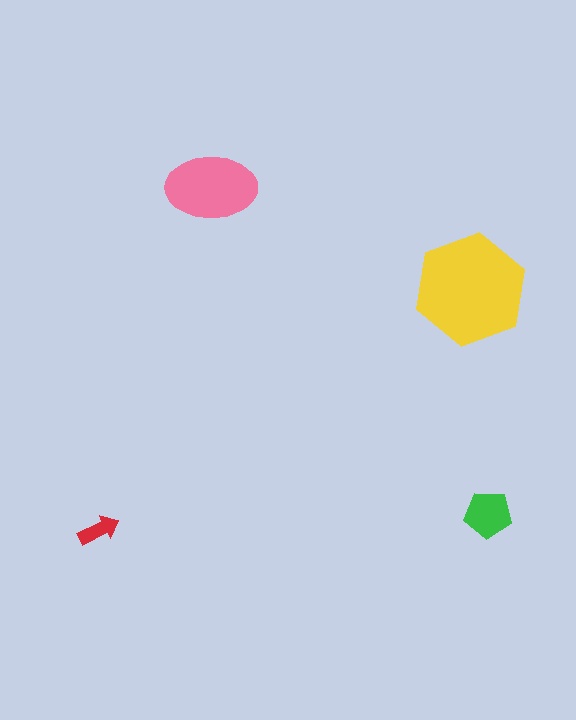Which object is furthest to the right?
The green pentagon is rightmost.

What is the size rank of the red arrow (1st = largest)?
4th.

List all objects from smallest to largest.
The red arrow, the green pentagon, the pink ellipse, the yellow hexagon.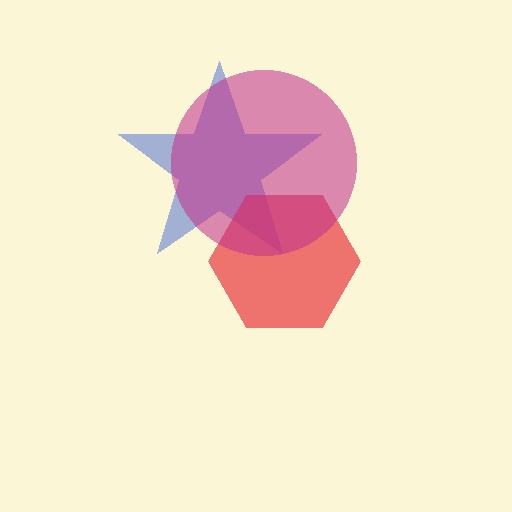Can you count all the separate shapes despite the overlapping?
Yes, there are 3 separate shapes.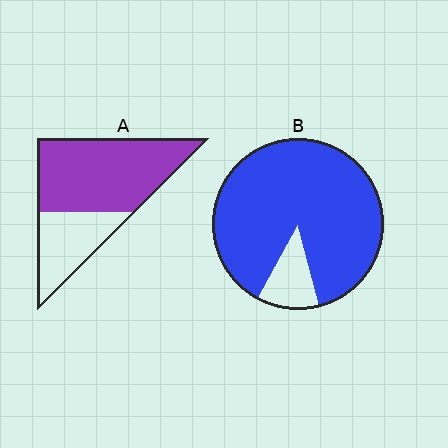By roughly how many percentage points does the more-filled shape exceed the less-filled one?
By roughly 20 percentage points (B over A).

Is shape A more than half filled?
Yes.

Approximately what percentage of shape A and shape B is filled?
A is approximately 65% and B is approximately 90%.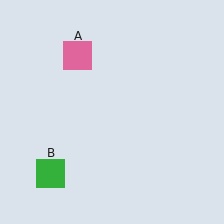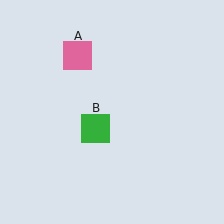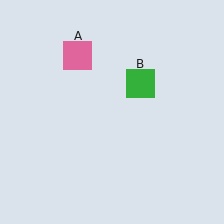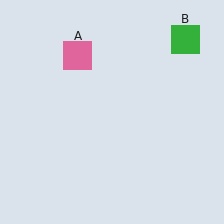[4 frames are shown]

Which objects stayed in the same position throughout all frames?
Pink square (object A) remained stationary.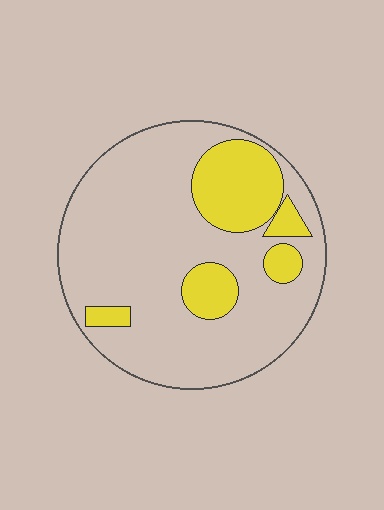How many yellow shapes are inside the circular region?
5.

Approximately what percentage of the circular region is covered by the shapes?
Approximately 20%.